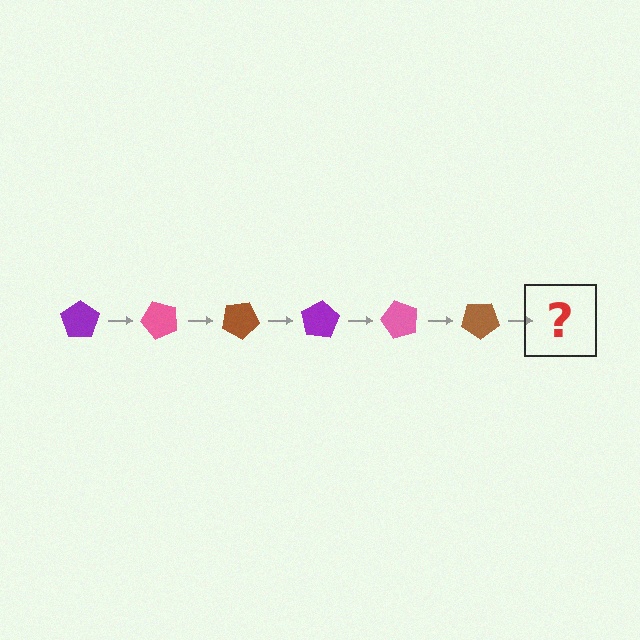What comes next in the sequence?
The next element should be a purple pentagon, rotated 300 degrees from the start.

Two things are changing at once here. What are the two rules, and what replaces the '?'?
The two rules are that it rotates 50 degrees each step and the color cycles through purple, pink, and brown. The '?' should be a purple pentagon, rotated 300 degrees from the start.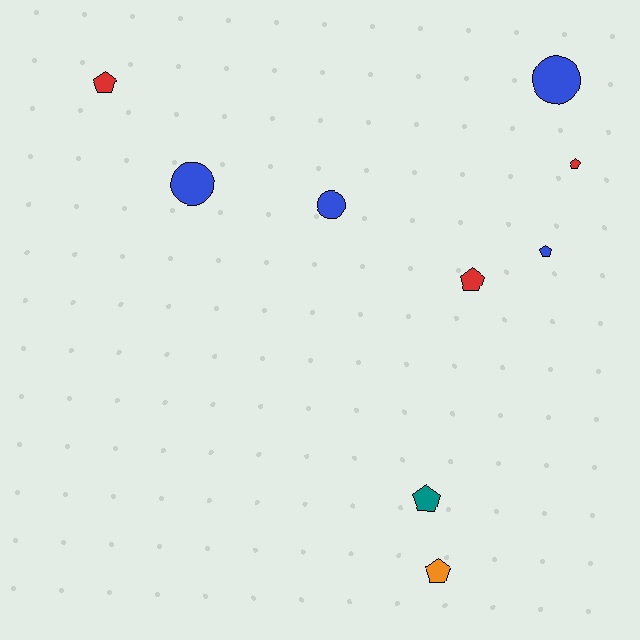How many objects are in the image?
There are 9 objects.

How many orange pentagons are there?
There is 1 orange pentagon.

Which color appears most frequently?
Blue, with 4 objects.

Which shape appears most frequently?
Pentagon, with 6 objects.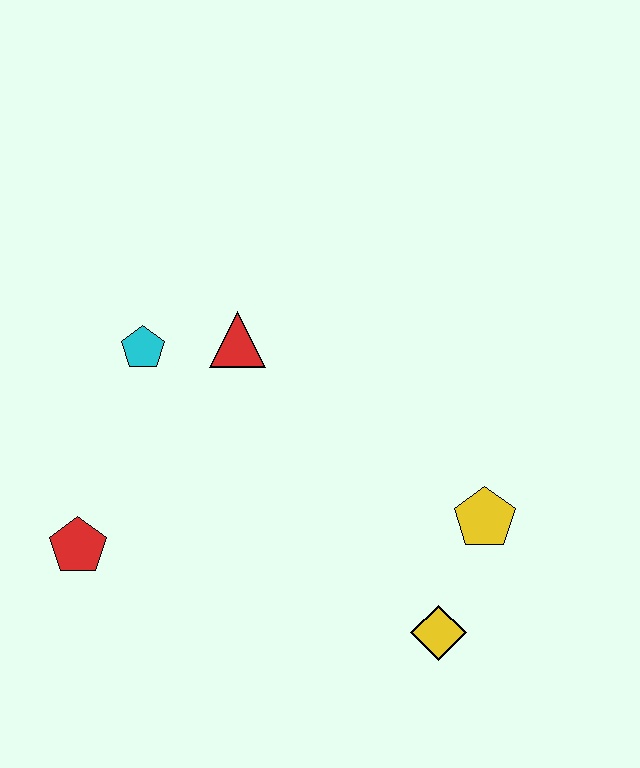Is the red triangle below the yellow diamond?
No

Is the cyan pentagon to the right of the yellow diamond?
No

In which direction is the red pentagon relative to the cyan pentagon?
The red pentagon is below the cyan pentagon.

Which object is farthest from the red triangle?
The yellow diamond is farthest from the red triangle.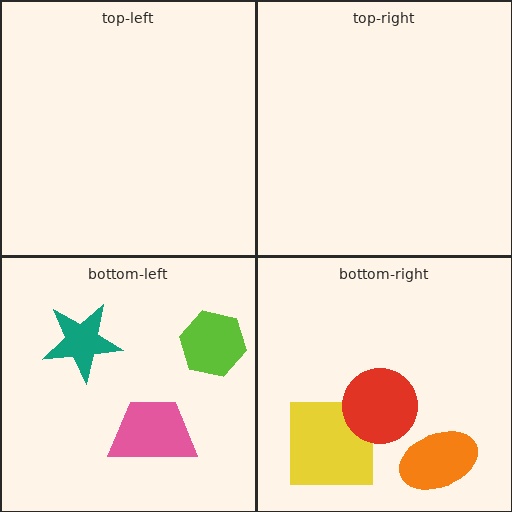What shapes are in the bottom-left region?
The teal star, the lime hexagon, the pink trapezoid.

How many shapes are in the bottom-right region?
3.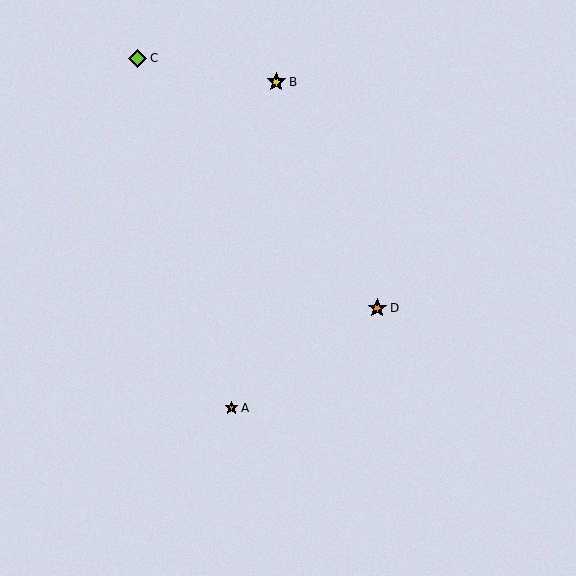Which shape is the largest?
The yellow star (labeled B) is the largest.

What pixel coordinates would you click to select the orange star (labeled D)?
Click at (377, 308) to select the orange star D.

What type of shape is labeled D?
Shape D is an orange star.